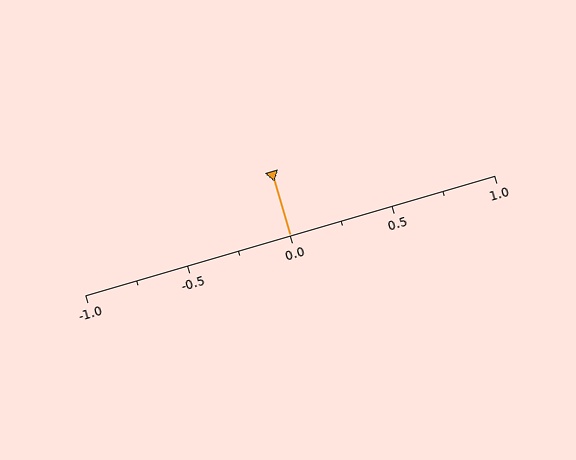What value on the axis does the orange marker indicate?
The marker indicates approximately 0.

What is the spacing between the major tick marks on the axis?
The major ticks are spaced 0.5 apart.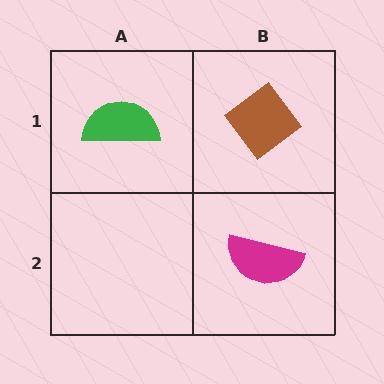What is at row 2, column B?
A magenta semicircle.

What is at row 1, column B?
A brown diamond.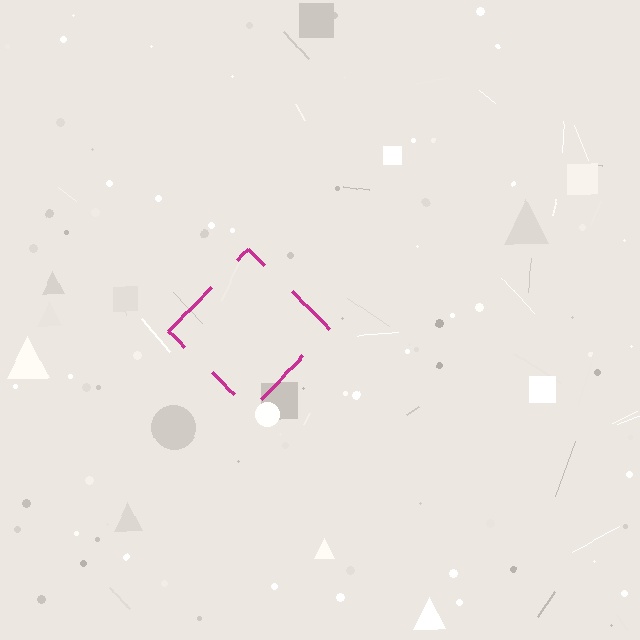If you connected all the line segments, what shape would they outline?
They would outline a diamond.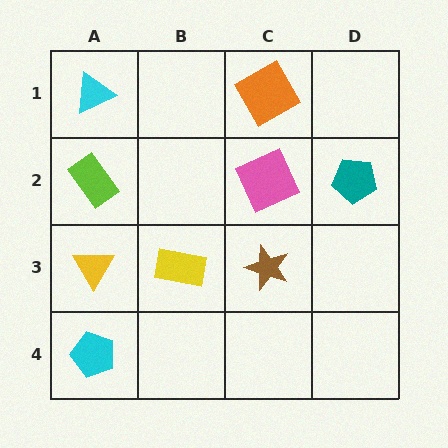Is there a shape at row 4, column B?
No, that cell is empty.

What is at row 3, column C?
A brown star.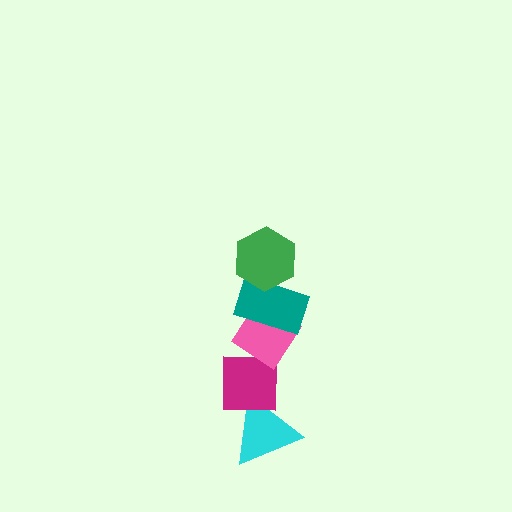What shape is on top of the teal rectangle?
The green hexagon is on top of the teal rectangle.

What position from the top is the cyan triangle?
The cyan triangle is 5th from the top.